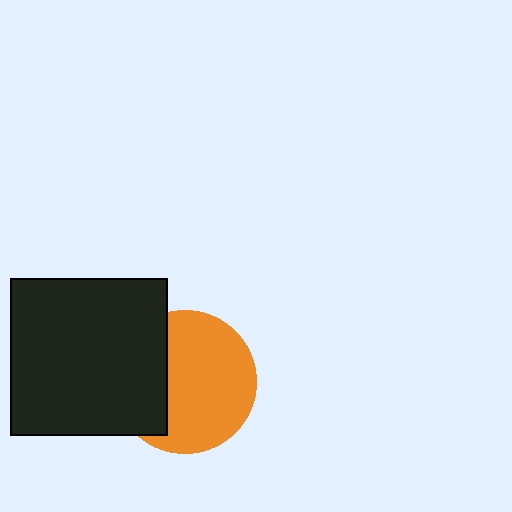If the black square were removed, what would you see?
You would see the complete orange circle.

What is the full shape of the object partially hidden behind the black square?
The partially hidden object is an orange circle.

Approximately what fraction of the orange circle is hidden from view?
Roughly 33% of the orange circle is hidden behind the black square.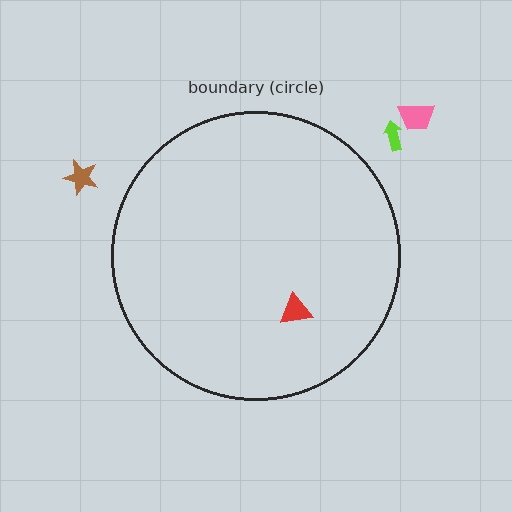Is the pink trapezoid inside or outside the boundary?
Outside.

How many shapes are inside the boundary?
1 inside, 3 outside.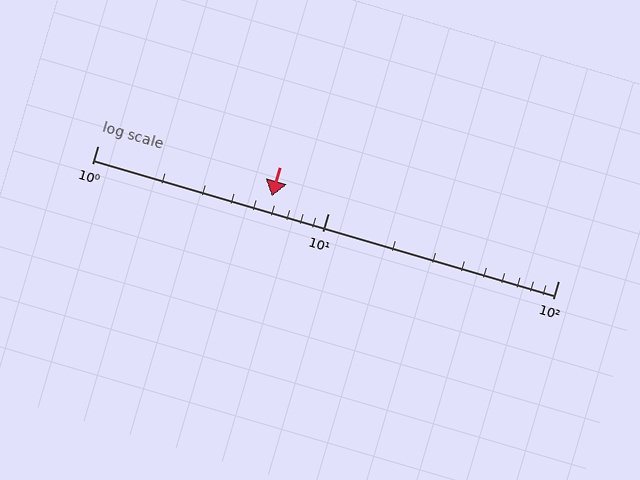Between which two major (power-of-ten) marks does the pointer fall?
The pointer is between 1 and 10.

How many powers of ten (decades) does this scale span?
The scale spans 2 decades, from 1 to 100.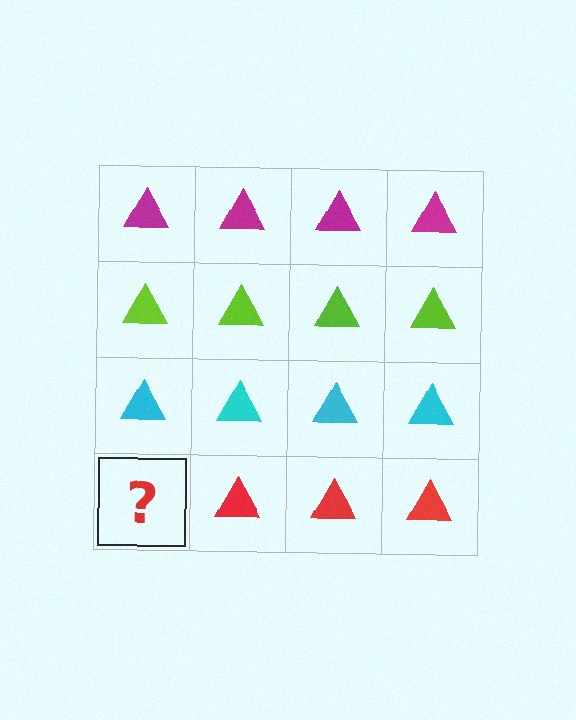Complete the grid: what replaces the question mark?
The question mark should be replaced with a red triangle.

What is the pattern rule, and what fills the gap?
The rule is that each row has a consistent color. The gap should be filled with a red triangle.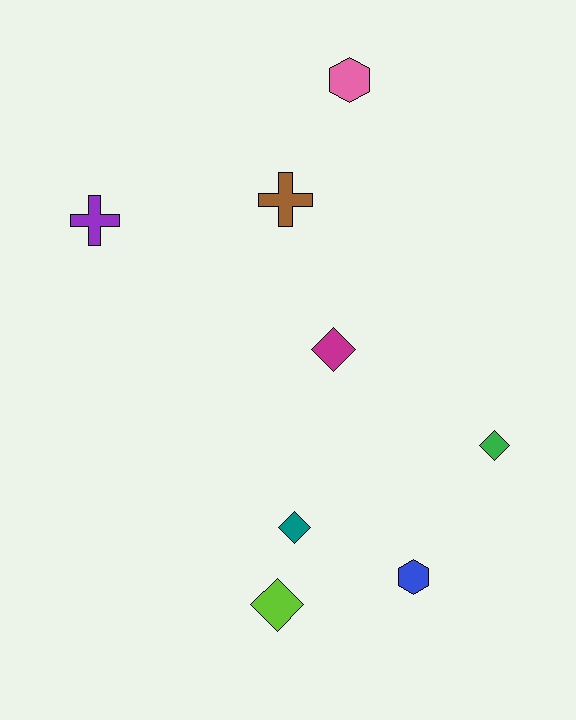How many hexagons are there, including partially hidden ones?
There are 2 hexagons.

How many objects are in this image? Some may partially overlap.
There are 8 objects.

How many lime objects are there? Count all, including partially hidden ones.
There is 1 lime object.